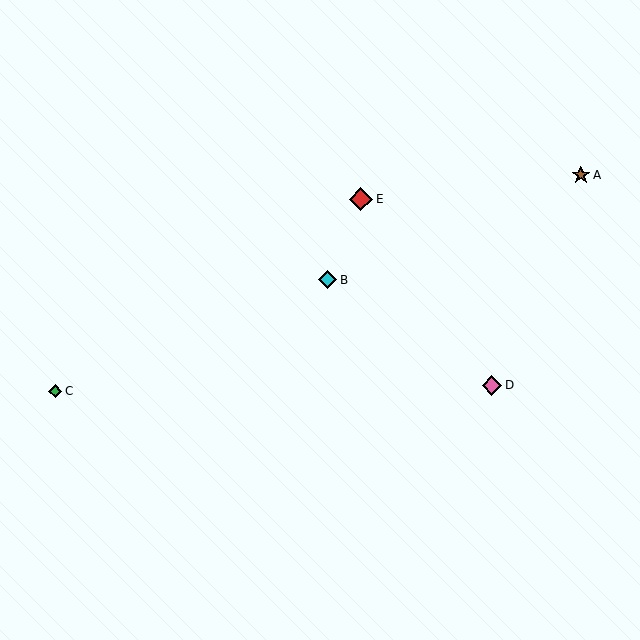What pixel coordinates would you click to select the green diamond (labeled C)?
Click at (55, 391) to select the green diamond C.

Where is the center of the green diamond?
The center of the green diamond is at (55, 391).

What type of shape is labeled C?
Shape C is a green diamond.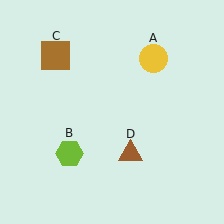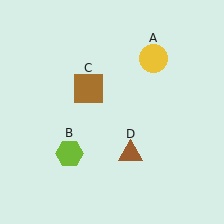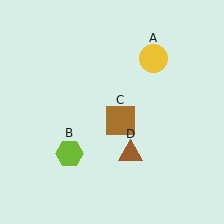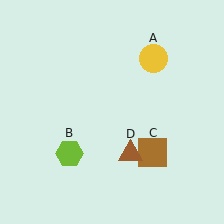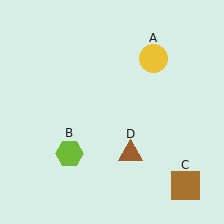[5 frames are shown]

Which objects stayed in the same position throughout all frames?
Yellow circle (object A) and lime hexagon (object B) and brown triangle (object D) remained stationary.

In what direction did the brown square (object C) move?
The brown square (object C) moved down and to the right.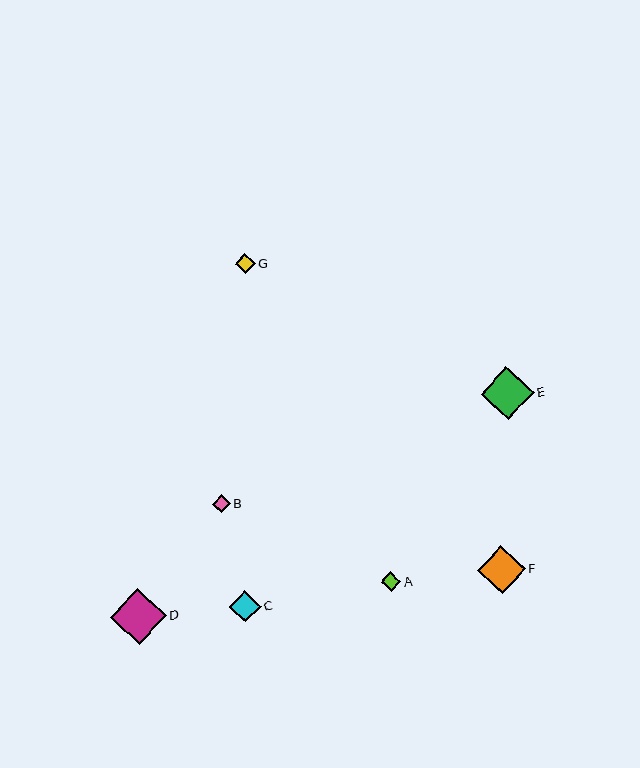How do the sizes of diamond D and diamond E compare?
Diamond D and diamond E are approximately the same size.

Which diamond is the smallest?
Diamond B is the smallest with a size of approximately 18 pixels.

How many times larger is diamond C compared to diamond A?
Diamond C is approximately 1.6 times the size of diamond A.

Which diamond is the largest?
Diamond D is the largest with a size of approximately 56 pixels.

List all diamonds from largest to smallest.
From largest to smallest: D, E, F, C, A, G, B.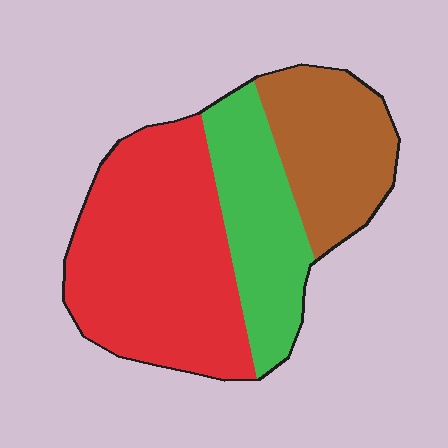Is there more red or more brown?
Red.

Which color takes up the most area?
Red, at roughly 50%.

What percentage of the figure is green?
Green covers roughly 25% of the figure.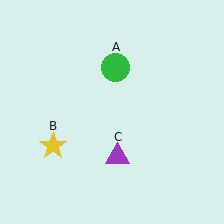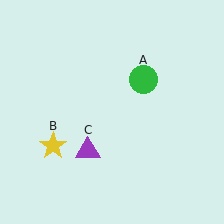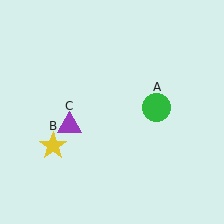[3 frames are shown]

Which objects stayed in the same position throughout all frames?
Yellow star (object B) remained stationary.